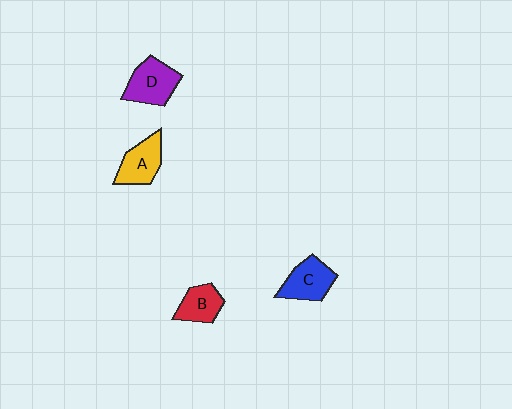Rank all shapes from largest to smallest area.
From largest to smallest: D (purple), C (blue), A (yellow), B (red).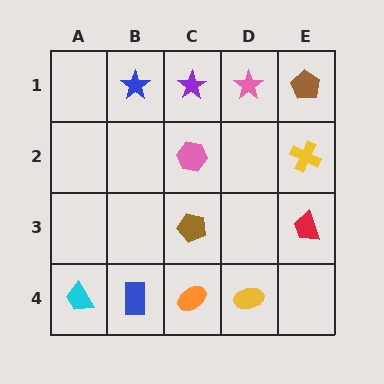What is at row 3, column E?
A red trapezoid.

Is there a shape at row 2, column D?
No, that cell is empty.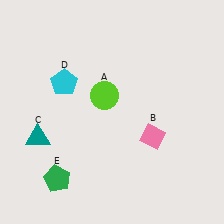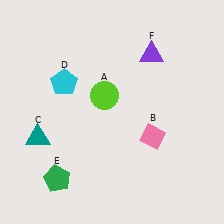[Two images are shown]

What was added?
A purple triangle (F) was added in Image 2.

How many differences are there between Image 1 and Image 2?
There is 1 difference between the two images.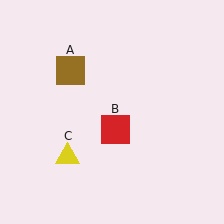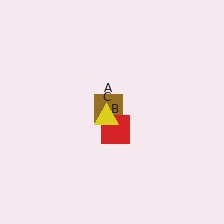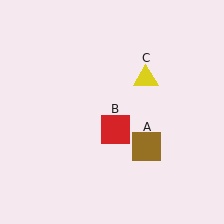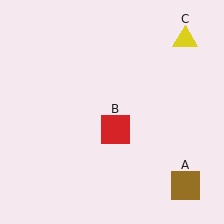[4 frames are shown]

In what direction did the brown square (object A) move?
The brown square (object A) moved down and to the right.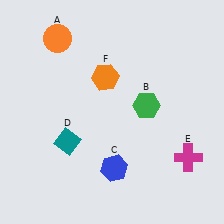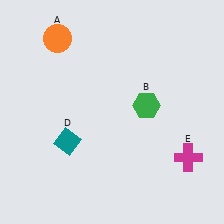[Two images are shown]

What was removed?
The blue hexagon (C), the orange hexagon (F) were removed in Image 2.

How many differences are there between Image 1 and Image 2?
There are 2 differences between the two images.